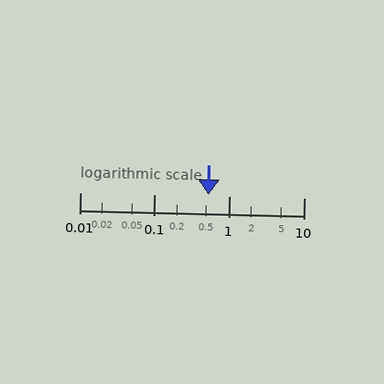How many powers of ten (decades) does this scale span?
The scale spans 3 decades, from 0.01 to 10.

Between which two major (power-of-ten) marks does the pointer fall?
The pointer is between 0.1 and 1.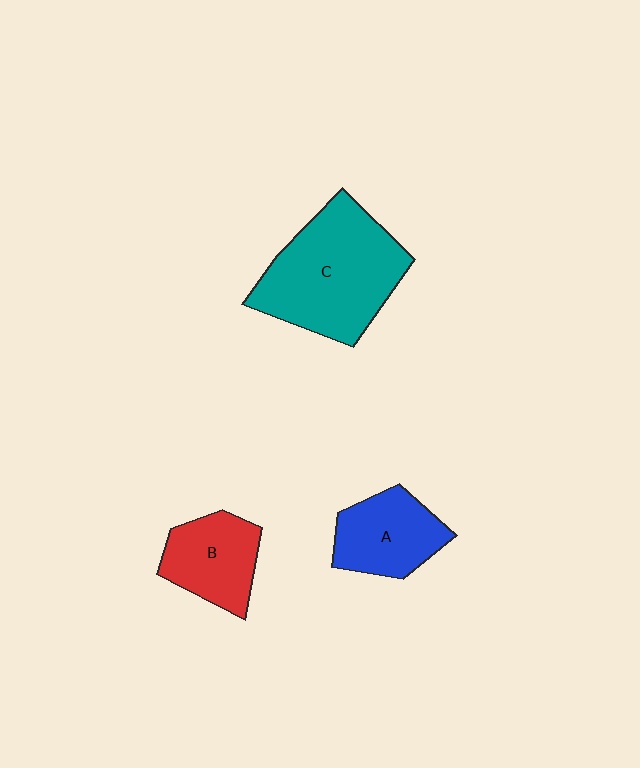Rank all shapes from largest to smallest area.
From largest to smallest: C (teal), A (blue), B (red).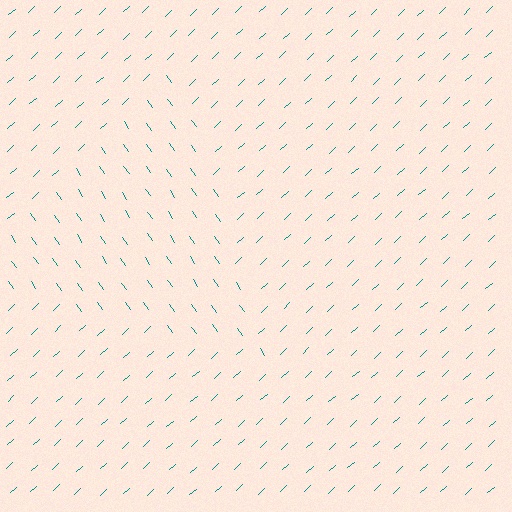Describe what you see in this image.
The image is filled with small teal line segments. A triangle region in the image has lines oriented differently from the surrounding lines, creating a visible texture boundary.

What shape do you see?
I see a triangle.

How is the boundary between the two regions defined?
The boundary is defined purely by a change in line orientation (approximately 82 degrees difference). All lines are the same color and thickness.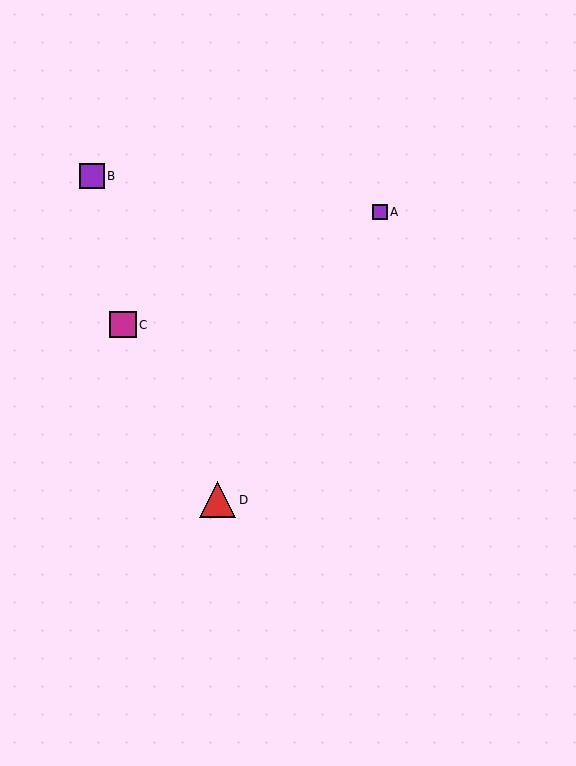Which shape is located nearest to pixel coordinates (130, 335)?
The magenta square (labeled C) at (123, 325) is nearest to that location.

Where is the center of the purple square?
The center of the purple square is at (380, 212).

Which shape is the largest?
The red triangle (labeled D) is the largest.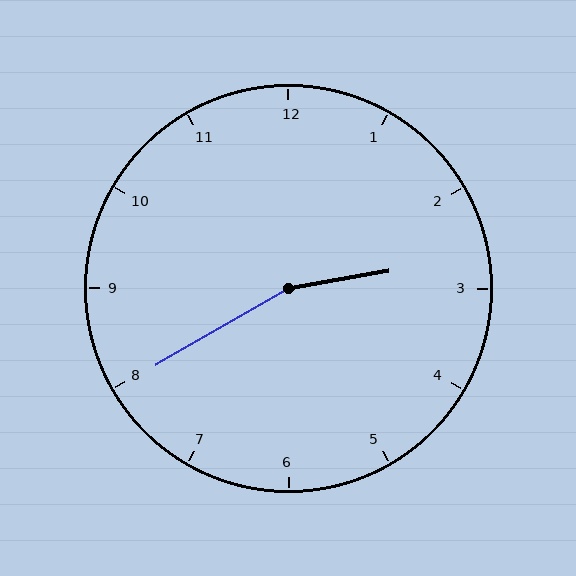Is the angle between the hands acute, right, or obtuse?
It is obtuse.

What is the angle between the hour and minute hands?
Approximately 160 degrees.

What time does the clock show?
2:40.